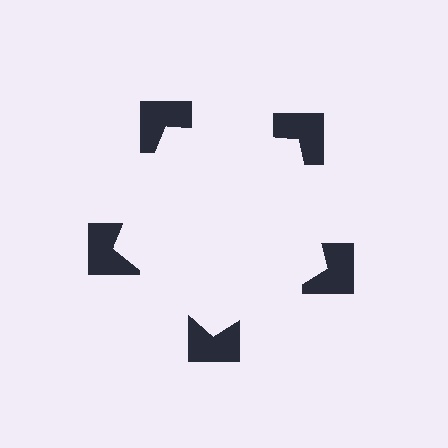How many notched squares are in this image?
There are 5 — one at each vertex of the illusory pentagon.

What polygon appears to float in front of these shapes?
An illusory pentagon — its edges are inferred from the aligned wedge cuts in the notched squares, not physically drawn.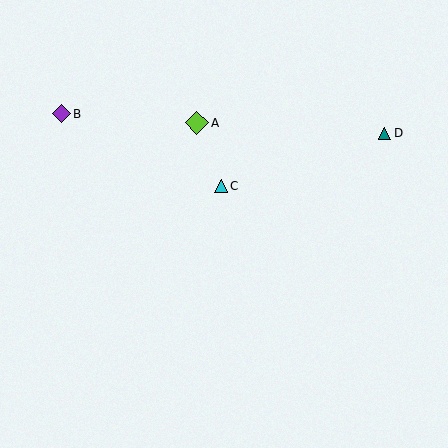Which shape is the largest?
The lime diamond (labeled A) is the largest.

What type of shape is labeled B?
Shape B is a purple diamond.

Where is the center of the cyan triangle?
The center of the cyan triangle is at (221, 186).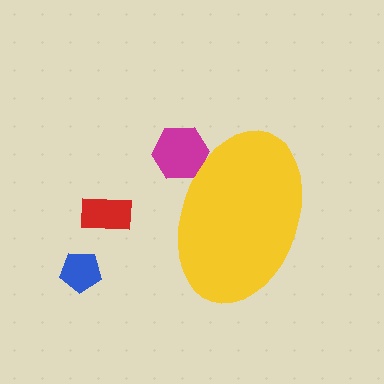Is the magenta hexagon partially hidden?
Yes, the magenta hexagon is partially hidden behind the yellow ellipse.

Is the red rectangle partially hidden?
No, the red rectangle is fully visible.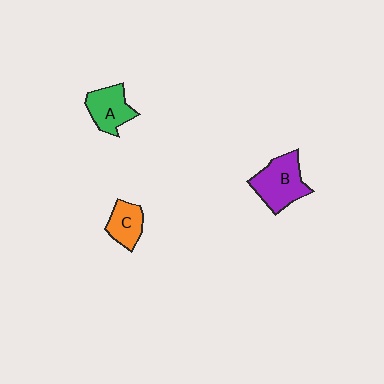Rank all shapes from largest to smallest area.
From largest to smallest: B (purple), A (green), C (orange).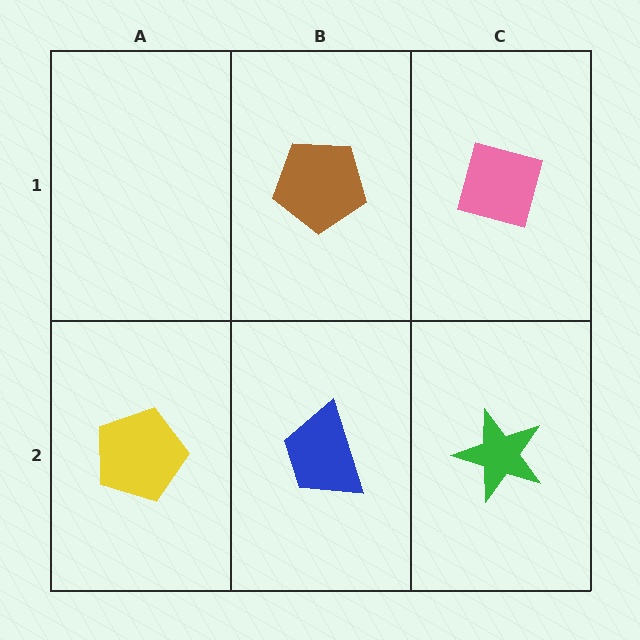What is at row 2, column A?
A yellow pentagon.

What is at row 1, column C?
A pink square.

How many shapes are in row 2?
3 shapes.